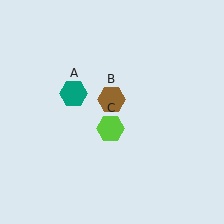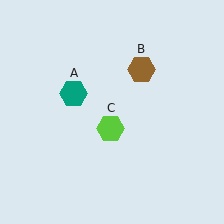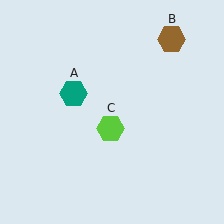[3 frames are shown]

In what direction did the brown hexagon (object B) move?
The brown hexagon (object B) moved up and to the right.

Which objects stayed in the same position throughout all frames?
Teal hexagon (object A) and lime hexagon (object C) remained stationary.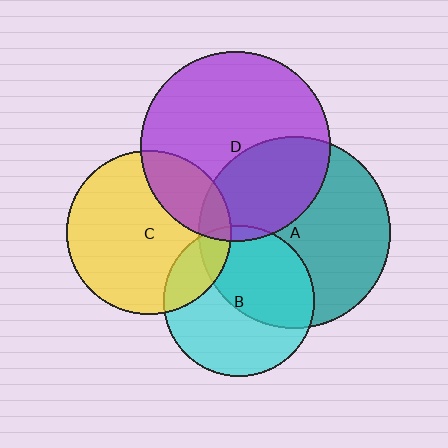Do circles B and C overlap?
Yes.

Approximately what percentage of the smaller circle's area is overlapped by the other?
Approximately 20%.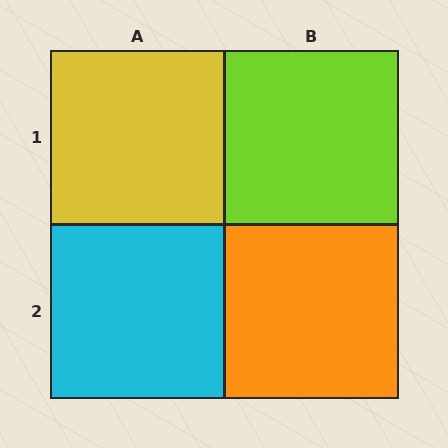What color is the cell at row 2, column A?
Cyan.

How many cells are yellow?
1 cell is yellow.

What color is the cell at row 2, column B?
Orange.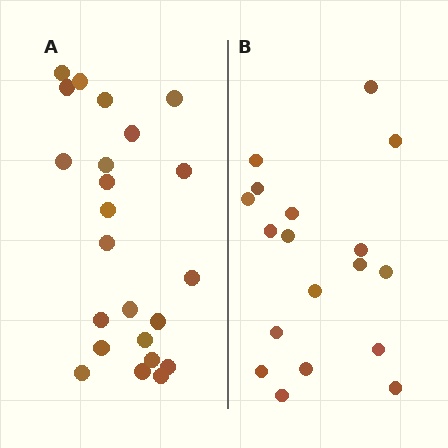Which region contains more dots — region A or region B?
Region A (the left region) has more dots.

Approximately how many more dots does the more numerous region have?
Region A has about 5 more dots than region B.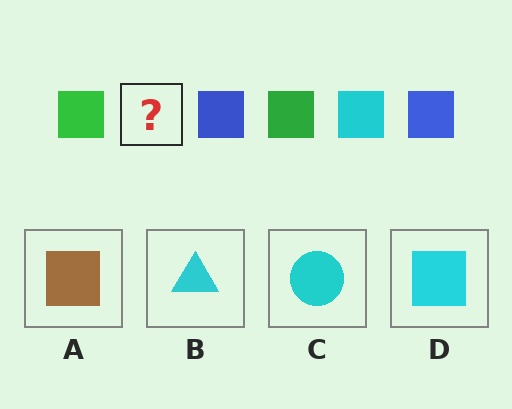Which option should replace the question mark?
Option D.